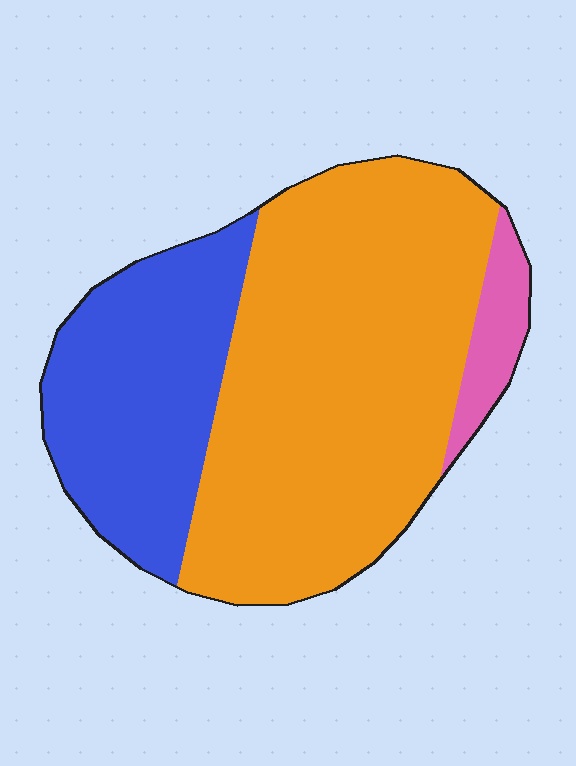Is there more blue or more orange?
Orange.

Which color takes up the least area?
Pink, at roughly 5%.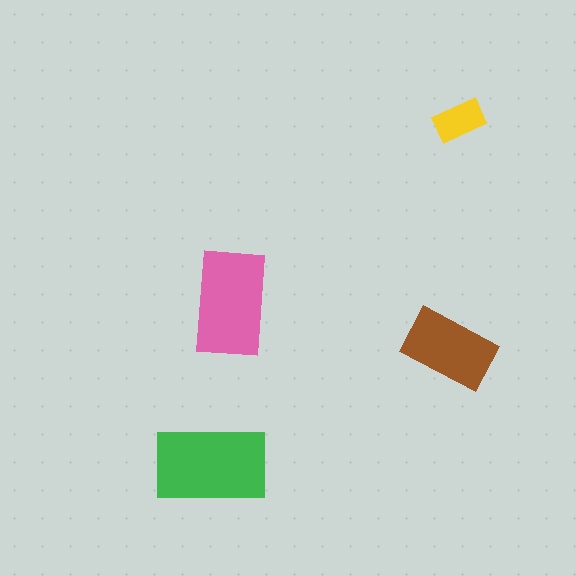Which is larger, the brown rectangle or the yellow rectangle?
The brown one.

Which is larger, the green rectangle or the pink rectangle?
The green one.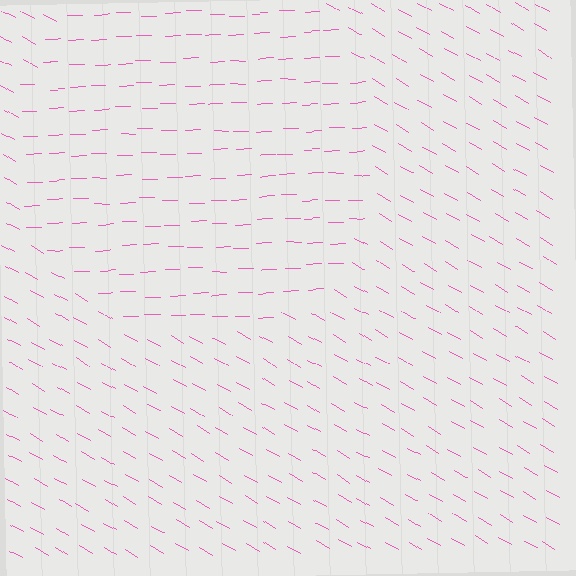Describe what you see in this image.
The image is filled with small pink line segments. A circle region in the image has lines oriented differently from the surrounding lines, creating a visible texture boundary.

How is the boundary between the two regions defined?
The boundary is defined purely by a change in line orientation (approximately 32 degrees difference). All lines are the same color and thickness.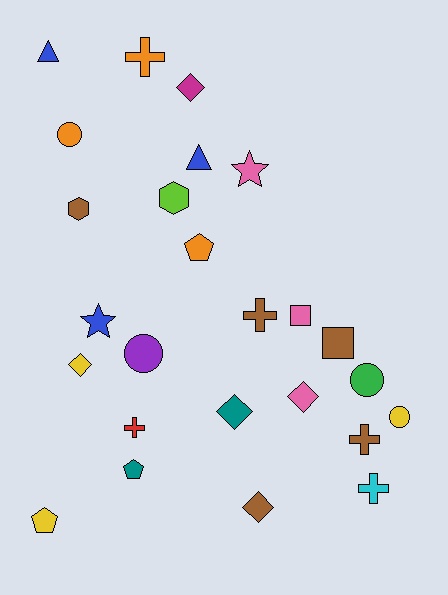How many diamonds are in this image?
There are 5 diamonds.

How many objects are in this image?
There are 25 objects.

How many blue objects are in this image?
There are 3 blue objects.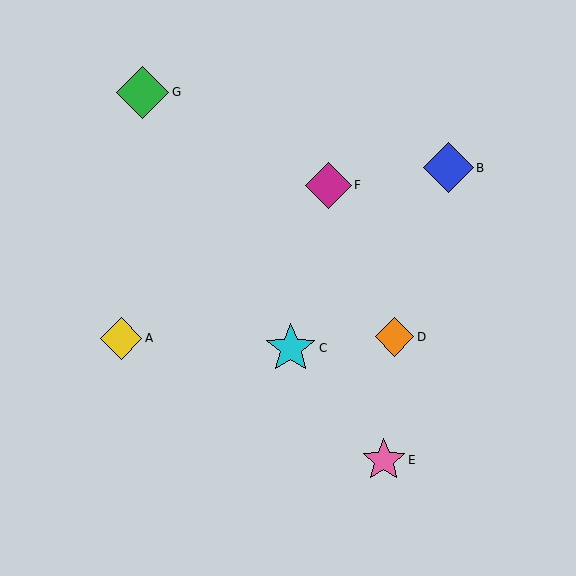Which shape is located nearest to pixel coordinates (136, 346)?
The yellow diamond (labeled A) at (121, 338) is nearest to that location.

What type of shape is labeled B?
Shape B is a blue diamond.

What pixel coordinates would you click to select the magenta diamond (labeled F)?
Click at (328, 185) to select the magenta diamond F.